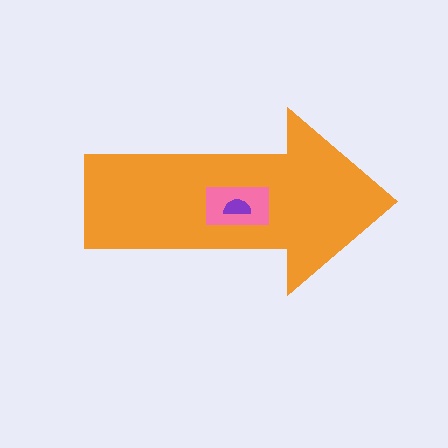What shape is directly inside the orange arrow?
The pink rectangle.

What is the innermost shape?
The purple semicircle.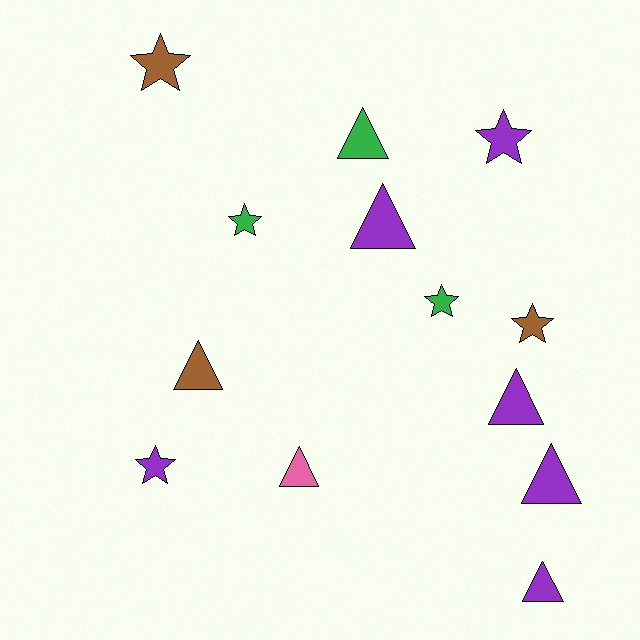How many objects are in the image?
There are 13 objects.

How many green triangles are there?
There is 1 green triangle.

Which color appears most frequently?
Purple, with 6 objects.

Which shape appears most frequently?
Triangle, with 7 objects.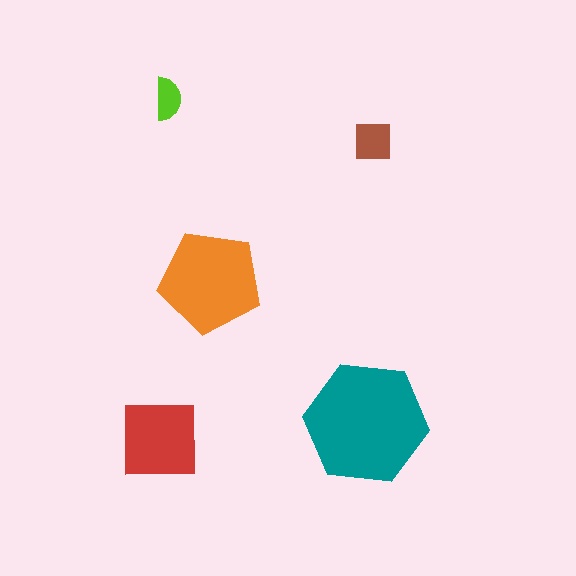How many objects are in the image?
There are 5 objects in the image.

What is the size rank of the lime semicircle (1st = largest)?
5th.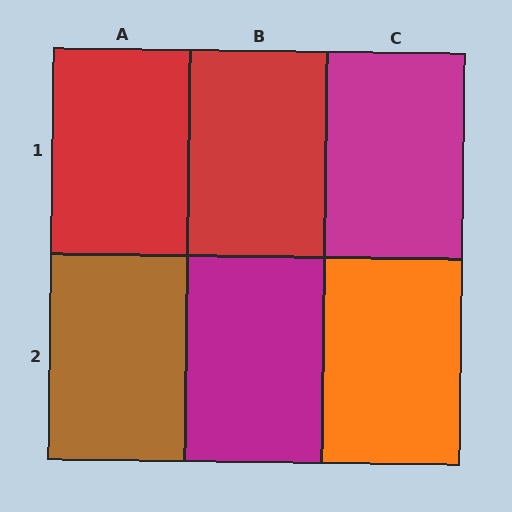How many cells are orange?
1 cell is orange.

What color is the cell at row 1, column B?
Red.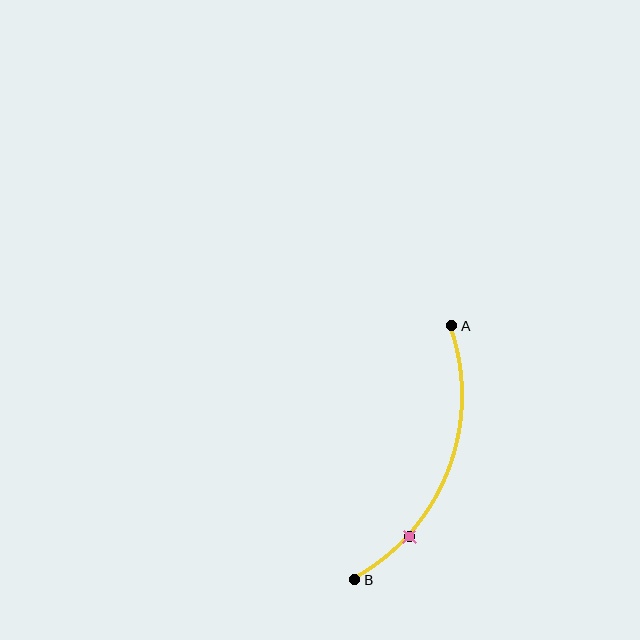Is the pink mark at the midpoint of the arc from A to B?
No. The pink mark lies on the arc but is closer to endpoint B. The arc midpoint would be at the point on the curve equidistant along the arc from both A and B.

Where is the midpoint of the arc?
The arc midpoint is the point on the curve farthest from the straight line joining A and B. It sits to the right of that line.